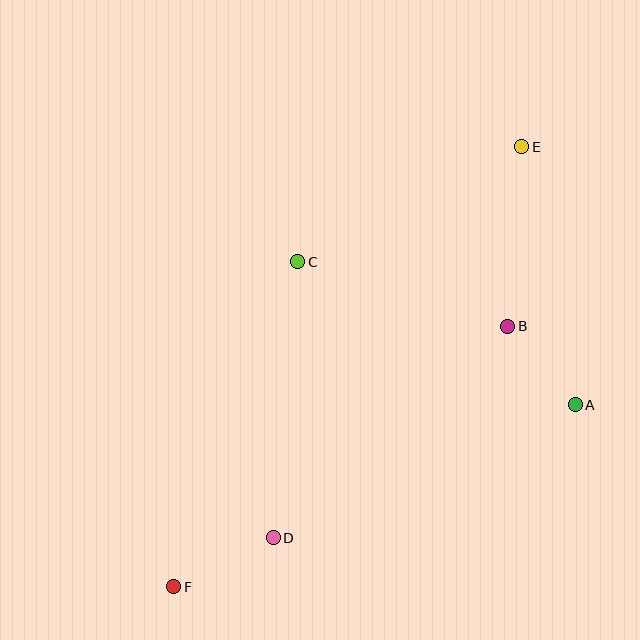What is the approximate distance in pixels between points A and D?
The distance between A and D is approximately 330 pixels.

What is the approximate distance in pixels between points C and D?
The distance between C and D is approximately 277 pixels.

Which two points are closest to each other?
Points A and B are closest to each other.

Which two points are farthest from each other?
Points E and F are farthest from each other.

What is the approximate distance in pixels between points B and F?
The distance between B and F is approximately 424 pixels.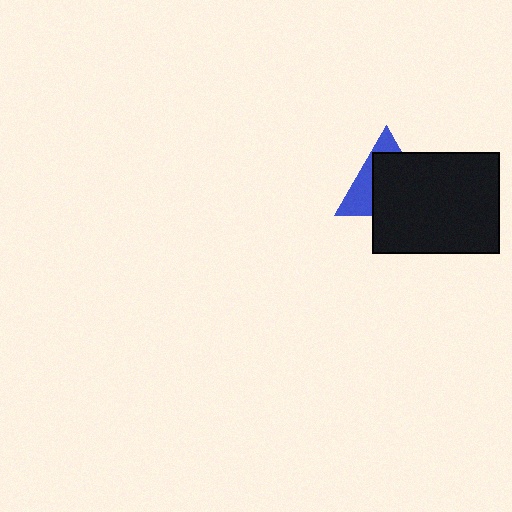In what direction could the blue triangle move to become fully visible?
The blue triangle could move toward the upper-left. That would shift it out from behind the black rectangle entirely.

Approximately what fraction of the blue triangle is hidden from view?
Roughly 65% of the blue triangle is hidden behind the black rectangle.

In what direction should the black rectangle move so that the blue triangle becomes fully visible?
The black rectangle should move toward the lower-right. That is the shortest direction to clear the overlap and leave the blue triangle fully visible.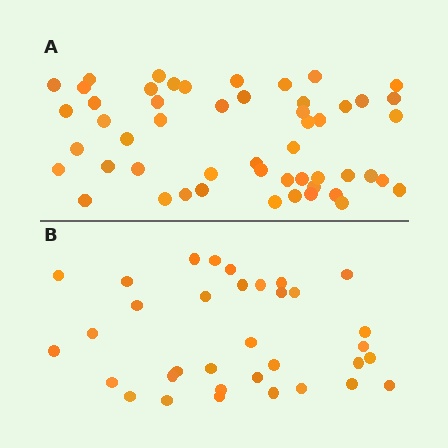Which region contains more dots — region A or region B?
Region A (the top region) has more dots.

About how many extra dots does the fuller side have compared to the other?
Region A has approximately 20 more dots than region B.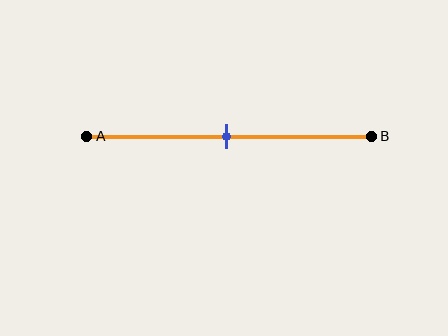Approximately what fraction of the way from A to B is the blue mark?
The blue mark is approximately 50% of the way from A to B.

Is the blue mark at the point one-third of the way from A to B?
No, the mark is at about 50% from A, not at the 33% one-third point.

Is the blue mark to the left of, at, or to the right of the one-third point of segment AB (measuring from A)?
The blue mark is to the right of the one-third point of segment AB.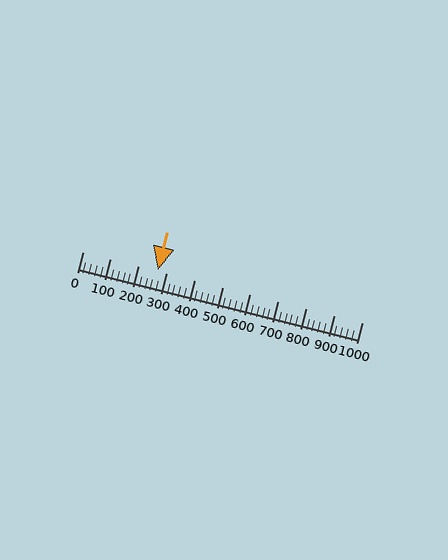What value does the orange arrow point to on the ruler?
The orange arrow points to approximately 270.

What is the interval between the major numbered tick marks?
The major tick marks are spaced 100 units apart.